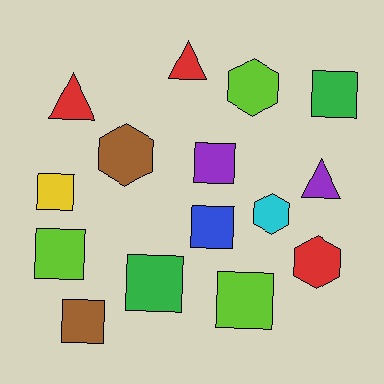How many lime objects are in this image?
There are 3 lime objects.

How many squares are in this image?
There are 8 squares.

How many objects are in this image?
There are 15 objects.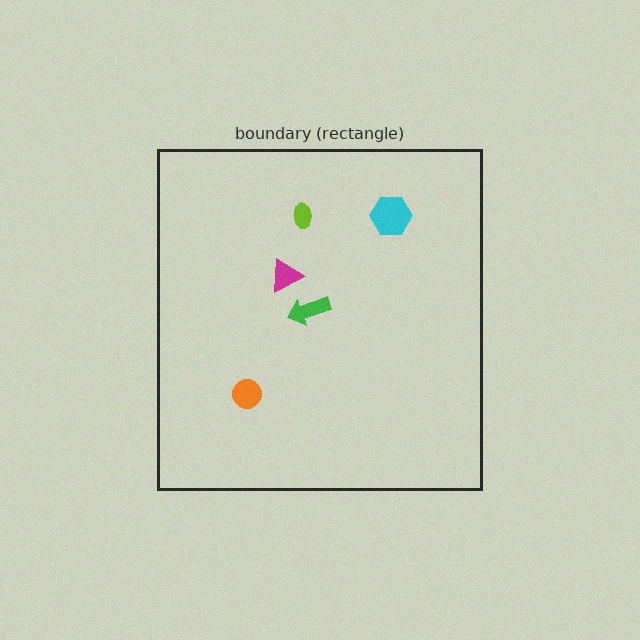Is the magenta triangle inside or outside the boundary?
Inside.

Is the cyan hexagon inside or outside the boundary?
Inside.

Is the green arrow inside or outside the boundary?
Inside.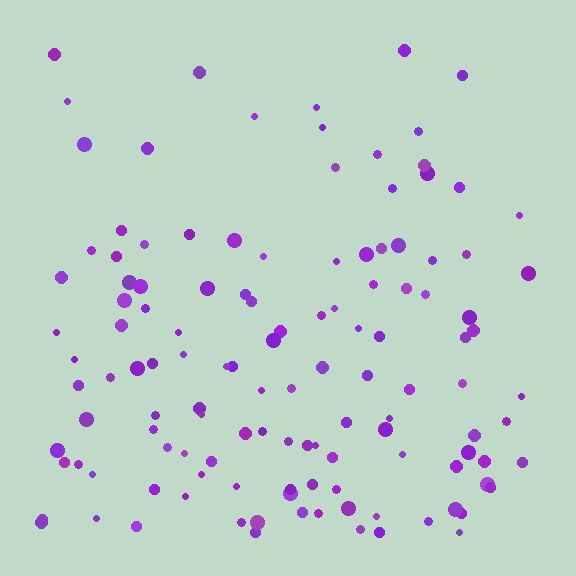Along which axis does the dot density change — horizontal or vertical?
Vertical.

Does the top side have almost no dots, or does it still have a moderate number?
Still a moderate number, just noticeably fewer than the bottom.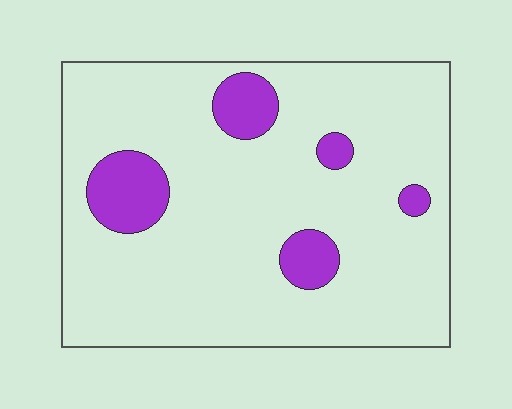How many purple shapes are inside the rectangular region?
5.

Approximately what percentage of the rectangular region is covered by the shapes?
Approximately 10%.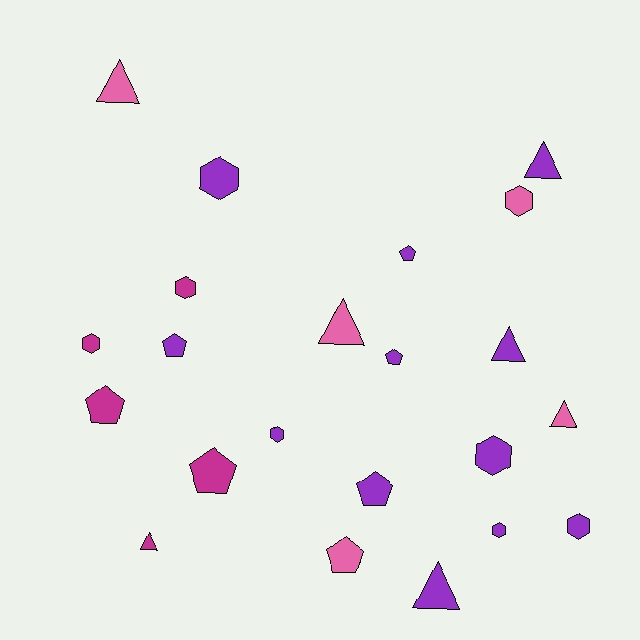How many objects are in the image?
There are 22 objects.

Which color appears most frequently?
Purple, with 12 objects.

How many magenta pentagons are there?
There are 2 magenta pentagons.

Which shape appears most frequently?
Hexagon, with 8 objects.